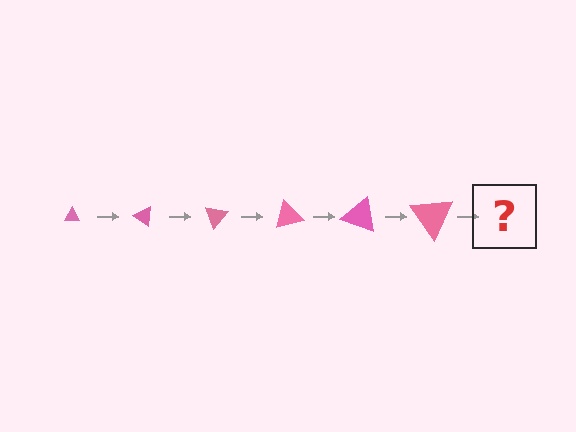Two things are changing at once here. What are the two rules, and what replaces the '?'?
The two rules are that the triangle grows larger each step and it rotates 35 degrees each step. The '?' should be a triangle, larger than the previous one and rotated 210 degrees from the start.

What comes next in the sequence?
The next element should be a triangle, larger than the previous one and rotated 210 degrees from the start.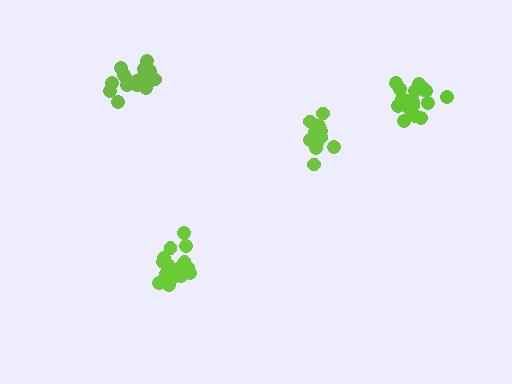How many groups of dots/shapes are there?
There are 4 groups.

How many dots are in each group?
Group 1: 17 dots, Group 2: 19 dots, Group 3: 19 dots, Group 4: 15 dots (70 total).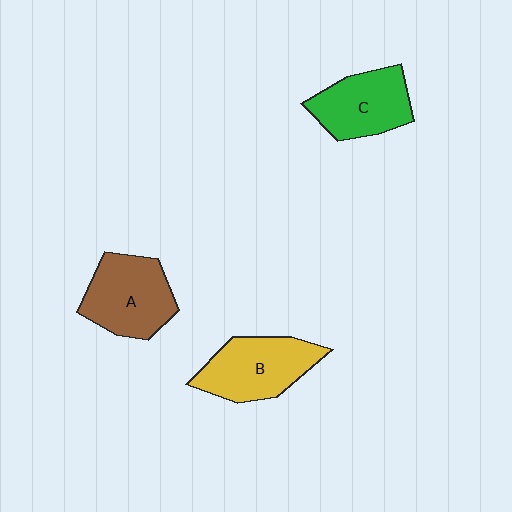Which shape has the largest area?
Shape A (brown).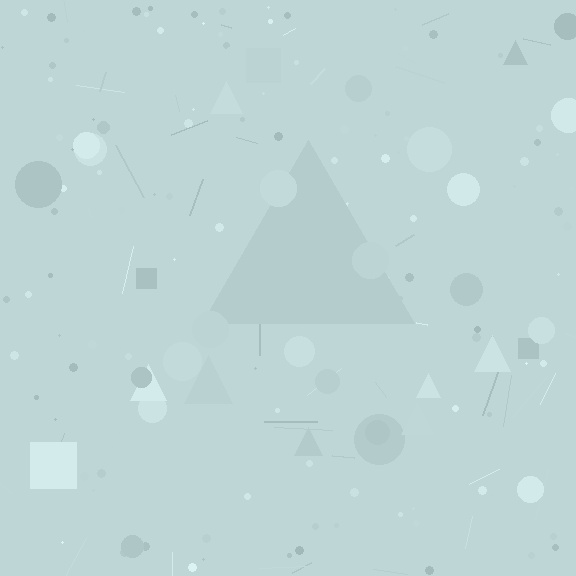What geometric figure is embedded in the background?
A triangle is embedded in the background.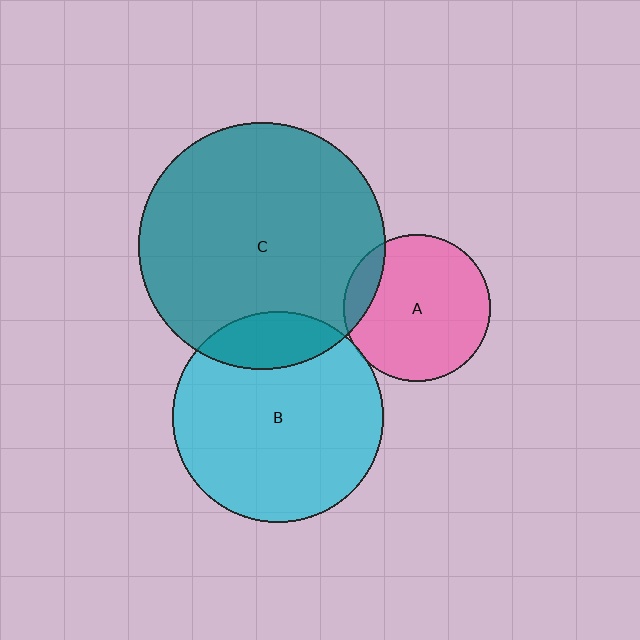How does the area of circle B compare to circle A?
Approximately 2.1 times.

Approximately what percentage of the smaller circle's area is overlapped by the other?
Approximately 5%.